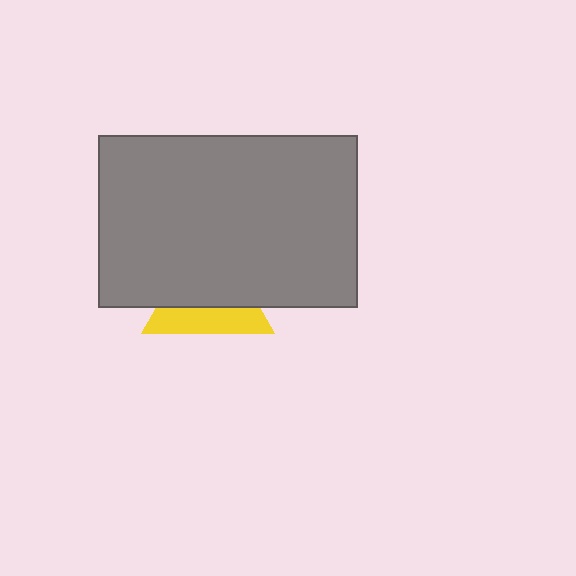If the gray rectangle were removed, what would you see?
You would see the complete yellow triangle.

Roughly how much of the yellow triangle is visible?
A small part of it is visible (roughly 39%).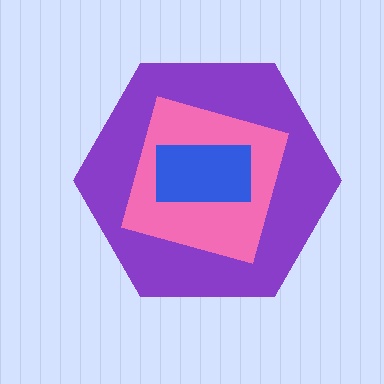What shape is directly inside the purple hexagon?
The pink diamond.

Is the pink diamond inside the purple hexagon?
Yes.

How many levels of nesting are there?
3.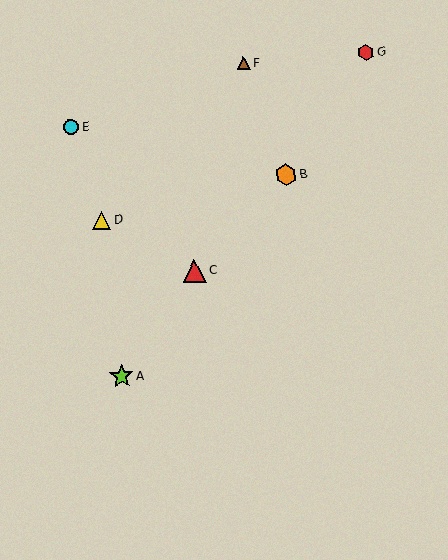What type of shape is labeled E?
Shape E is a cyan circle.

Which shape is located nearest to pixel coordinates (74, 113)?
The cyan circle (labeled E) at (71, 127) is nearest to that location.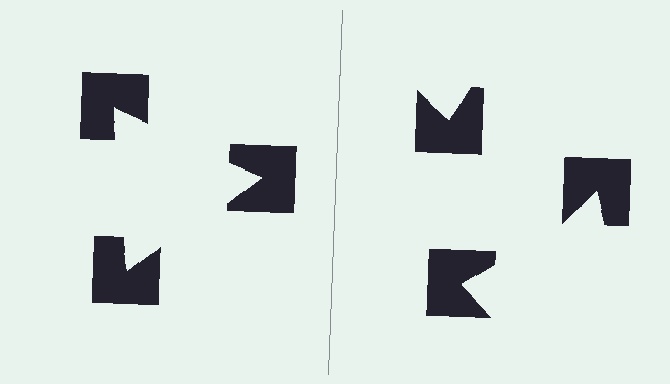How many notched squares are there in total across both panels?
6 — 3 on each side.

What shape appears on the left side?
An illusory triangle.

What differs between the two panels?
The notched squares are positioned identically on both sides; only the wedge orientations differ. On the left they align to a triangle; on the right they are misaligned.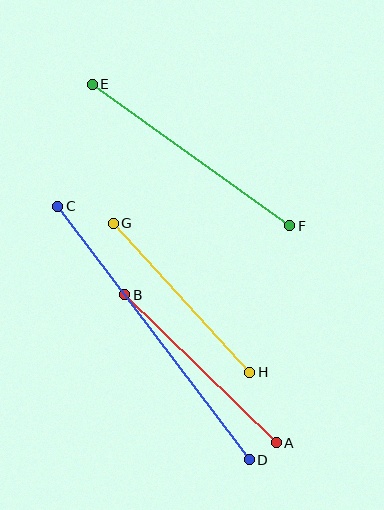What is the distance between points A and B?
The distance is approximately 212 pixels.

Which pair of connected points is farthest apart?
Points C and D are farthest apart.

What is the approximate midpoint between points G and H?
The midpoint is at approximately (181, 298) pixels.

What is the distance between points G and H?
The distance is approximately 202 pixels.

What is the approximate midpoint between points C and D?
The midpoint is at approximately (154, 333) pixels.